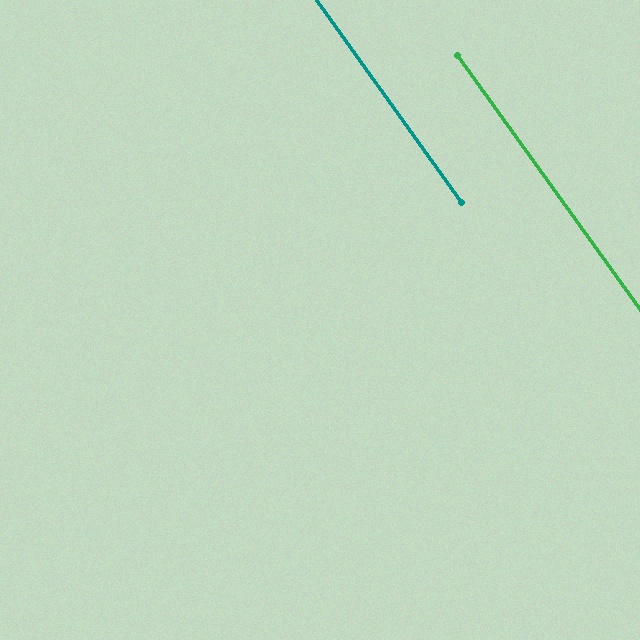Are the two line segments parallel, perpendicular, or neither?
Parallel — their directions differ by only 0.1°.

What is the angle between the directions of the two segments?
Approximately 0 degrees.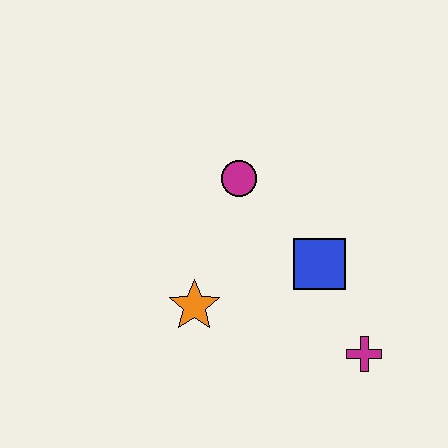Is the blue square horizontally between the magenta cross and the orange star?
Yes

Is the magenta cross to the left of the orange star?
No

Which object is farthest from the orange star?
The magenta cross is farthest from the orange star.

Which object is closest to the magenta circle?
The blue square is closest to the magenta circle.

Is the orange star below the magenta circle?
Yes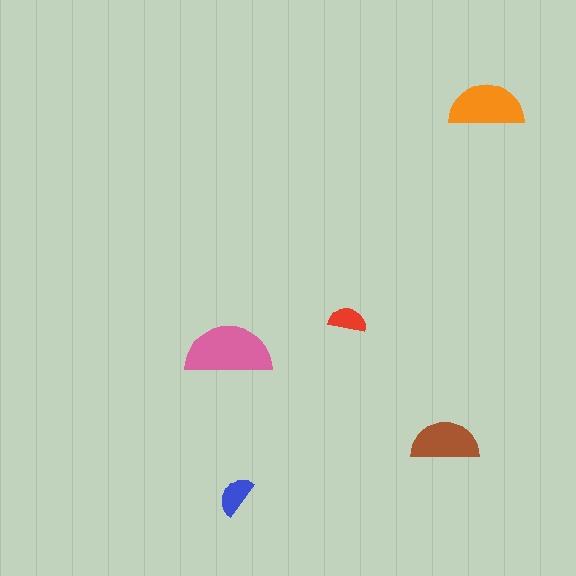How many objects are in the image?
There are 5 objects in the image.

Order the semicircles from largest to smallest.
the pink one, the orange one, the brown one, the blue one, the red one.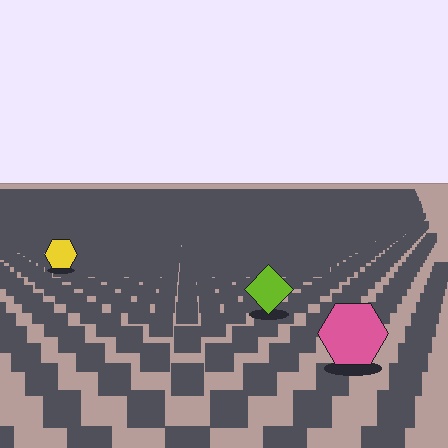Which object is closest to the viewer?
The pink hexagon is closest. The texture marks near it are larger and more spread out.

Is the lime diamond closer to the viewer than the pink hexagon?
No. The pink hexagon is closer — you can tell from the texture gradient: the ground texture is coarser near it.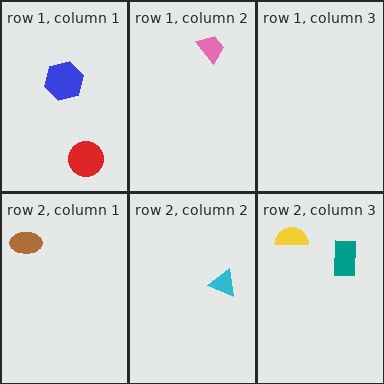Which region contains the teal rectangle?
The row 2, column 3 region.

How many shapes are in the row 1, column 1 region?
2.